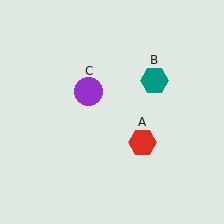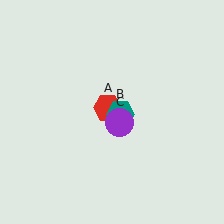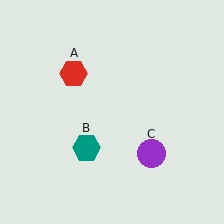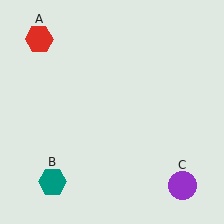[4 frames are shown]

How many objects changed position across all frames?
3 objects changed position: red hexagon (object A), teal hexagon (object B), purple circle (object C).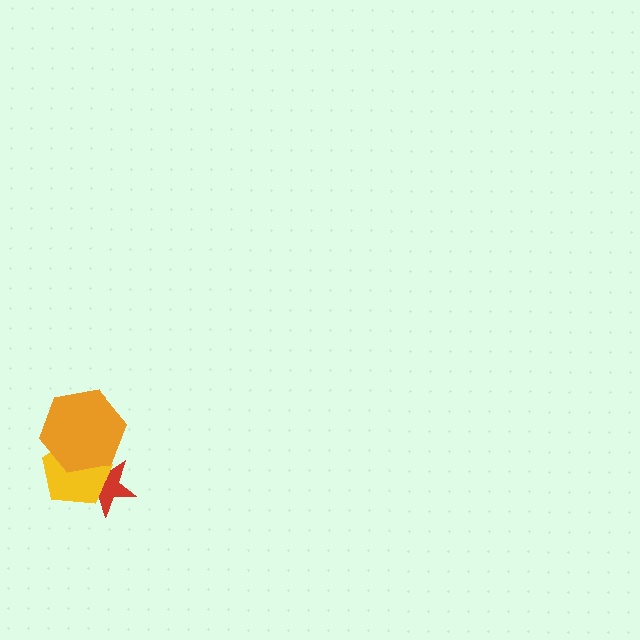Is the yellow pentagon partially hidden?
Yes, it is partially covered by another shape.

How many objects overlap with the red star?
2 objects overlap with the red star.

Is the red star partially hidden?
Yes, it is partially covered by another shape.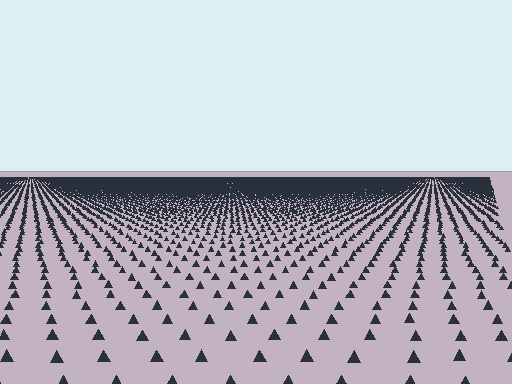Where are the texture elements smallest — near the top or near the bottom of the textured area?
Near the top.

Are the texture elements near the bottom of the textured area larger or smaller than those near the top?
Larger. Near the bottom, elements are closer to the viewer and appear at a bigger on-screen size.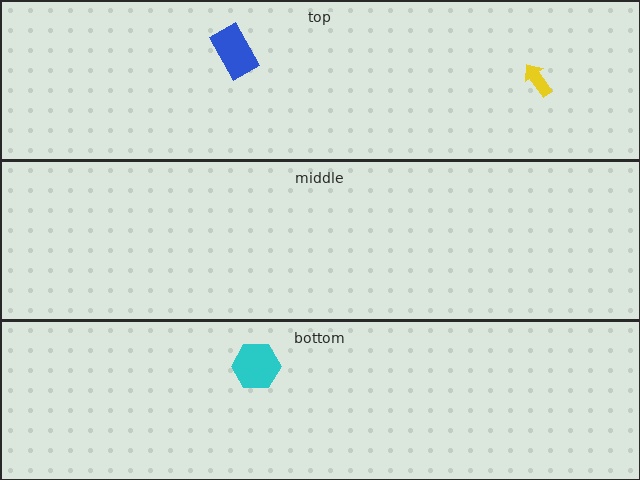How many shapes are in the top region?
2.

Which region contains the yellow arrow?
The top region.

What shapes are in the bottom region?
The cyan hexagon.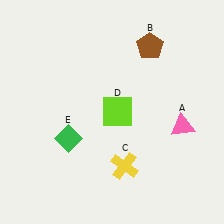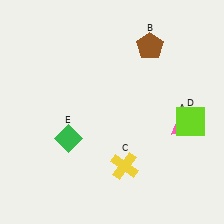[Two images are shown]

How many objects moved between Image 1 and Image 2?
1 object moved between the two images.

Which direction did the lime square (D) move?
The lime square (D) moved right.